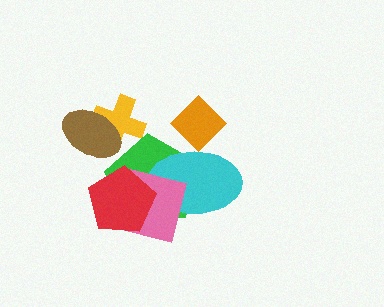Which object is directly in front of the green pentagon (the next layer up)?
The cyan ellipse is directly in front of the green pentagon.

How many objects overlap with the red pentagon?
2 objects overlap with the red pentagon.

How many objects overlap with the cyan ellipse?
3 objects overlap with the cyan ellipse.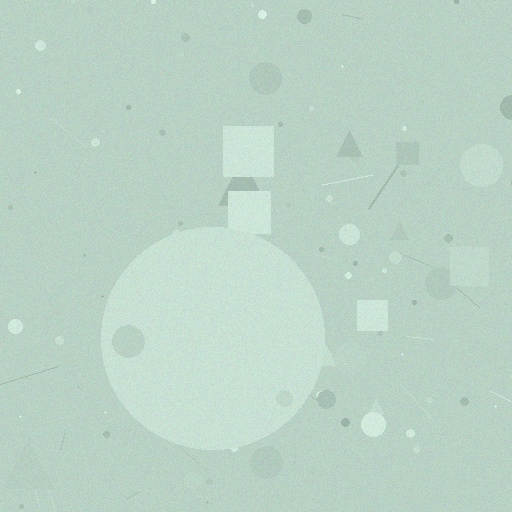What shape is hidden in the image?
A circle is hidden in the image.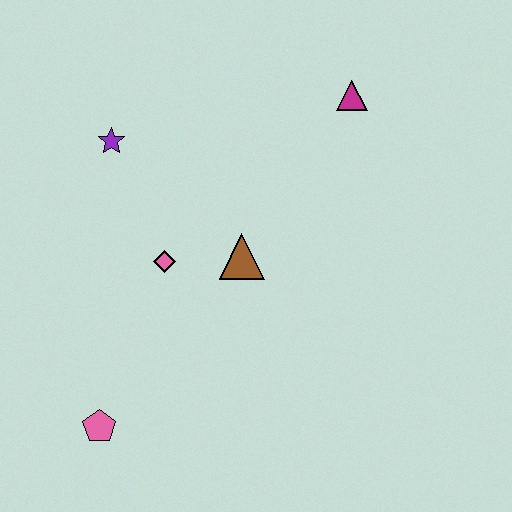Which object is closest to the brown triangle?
The pink diamond is closest to the brown triangle.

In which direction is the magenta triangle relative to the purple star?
The magenta triangle is to the right of the purple star.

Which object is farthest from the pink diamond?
The magenta triangle is farthest from the pink diamond.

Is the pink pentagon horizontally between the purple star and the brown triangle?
No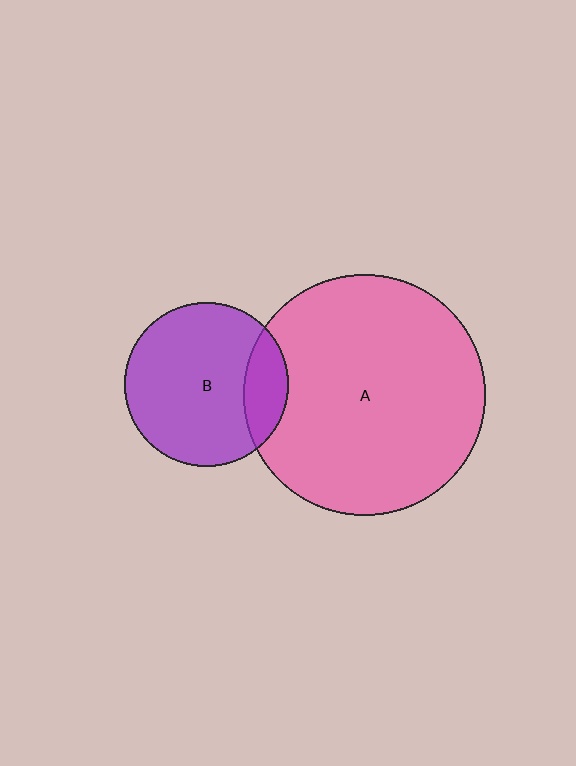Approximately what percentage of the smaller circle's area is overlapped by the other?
Approximately 20%.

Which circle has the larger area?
Circle A (pink).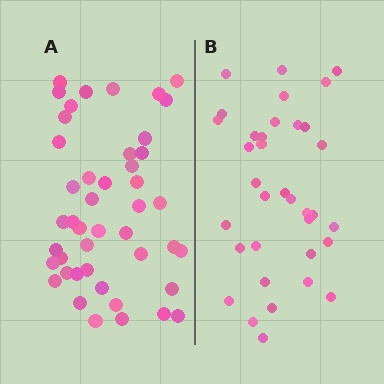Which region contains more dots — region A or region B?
Region A (the left region) has more dots.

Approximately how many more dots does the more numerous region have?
Region A has roughly 10 or so more dots than region B.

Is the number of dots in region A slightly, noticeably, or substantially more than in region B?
Region A has noticeably more, but not dramatically so. The ratio is roughly 1.3 to 1.